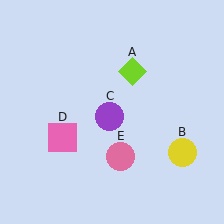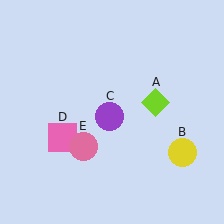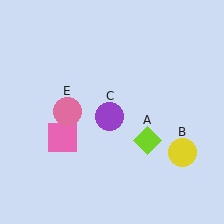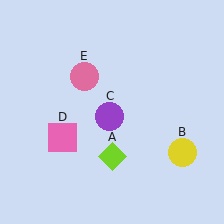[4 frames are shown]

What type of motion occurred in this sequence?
The lime diamond (object A), pink circle (object E) rotated clockwise around the center of the scene.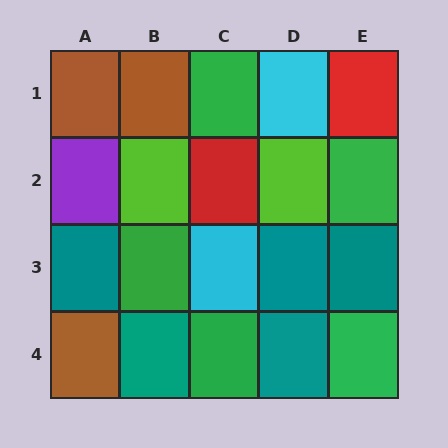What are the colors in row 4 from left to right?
Brown, teal, green, teal, green.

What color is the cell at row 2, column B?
Lime.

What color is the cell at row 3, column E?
Teal.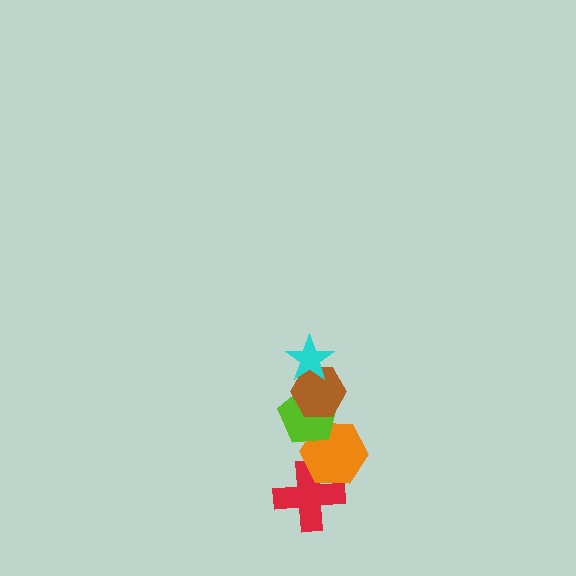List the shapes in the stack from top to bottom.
From top to bottom: the cyan star, the brown hexagon, the lime pentagon, the orange hexagon, the red cross.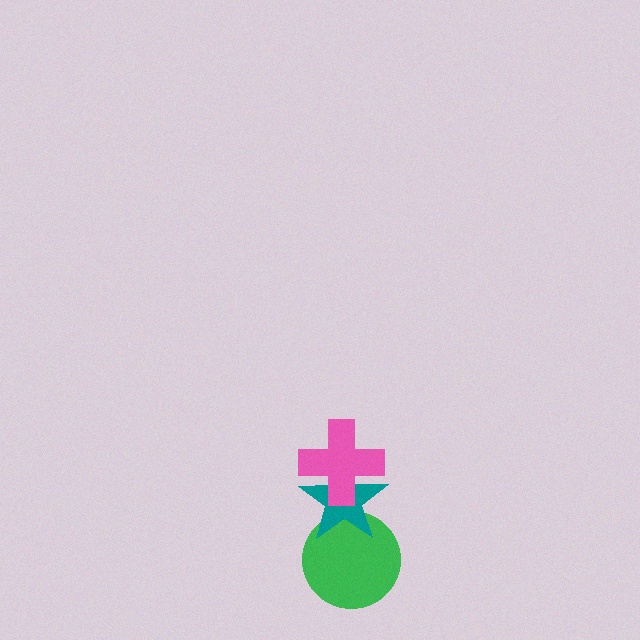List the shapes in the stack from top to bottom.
From top to bottom: the pink cross, the teal star, the green circle.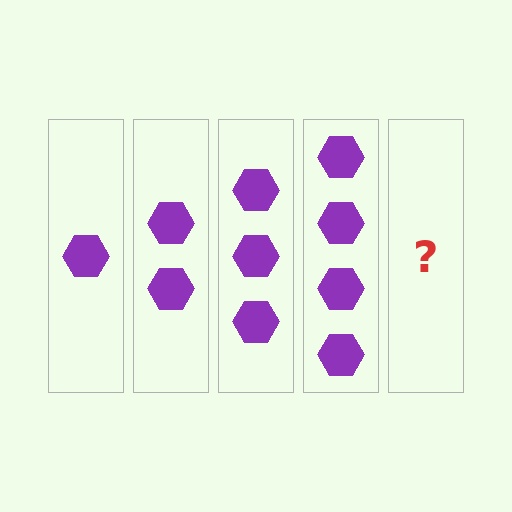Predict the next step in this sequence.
The next step is 5 hexagons.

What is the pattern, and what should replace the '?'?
The pattern is that each step adds one more hexagon. The '?' should be 5 hexagons.